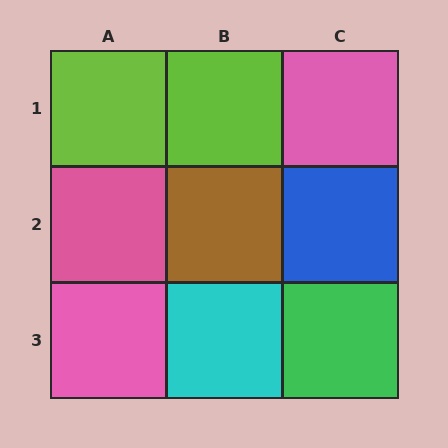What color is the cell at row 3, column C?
Green.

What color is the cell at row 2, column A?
Pink.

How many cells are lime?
2 cells are lime.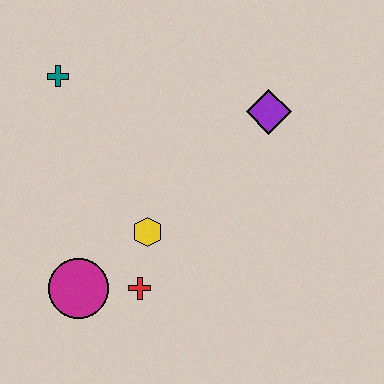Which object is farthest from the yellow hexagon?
The teal cross is farthest from the yellow hexagon.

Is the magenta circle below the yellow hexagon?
Yes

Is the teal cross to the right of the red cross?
No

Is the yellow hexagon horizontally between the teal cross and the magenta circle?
No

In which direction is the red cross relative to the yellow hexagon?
The red cross is below the yellow hexagon.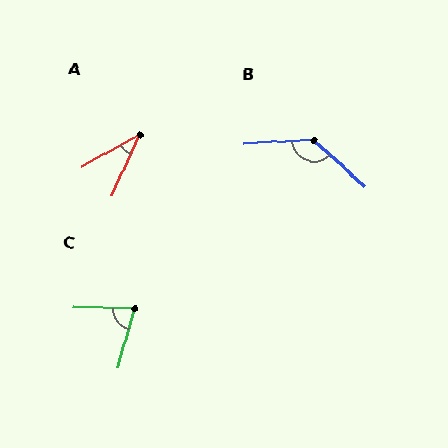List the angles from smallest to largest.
A (36°), C (76°), B (135°).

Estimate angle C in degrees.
Approximately 76 degrees.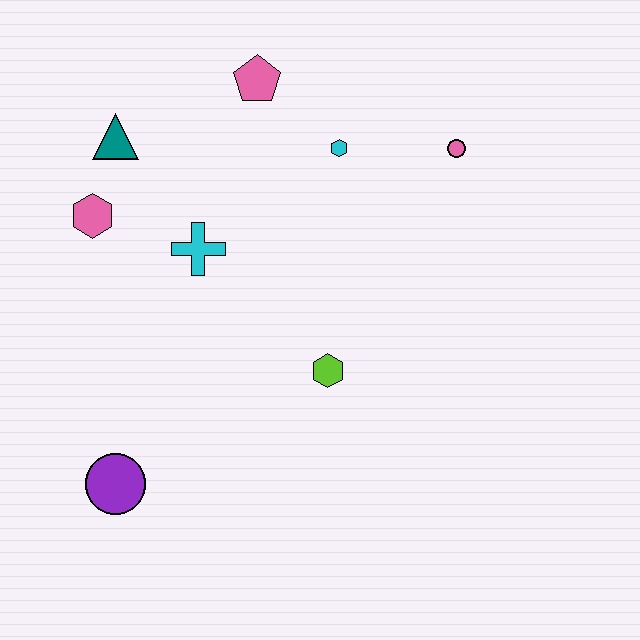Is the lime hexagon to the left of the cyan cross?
No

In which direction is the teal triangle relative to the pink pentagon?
The teal triangle is to the left of the pink pentagon.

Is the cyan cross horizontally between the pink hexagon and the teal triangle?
No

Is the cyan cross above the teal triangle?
No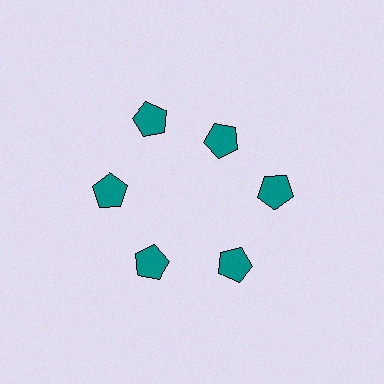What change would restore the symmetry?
The symmetry would be restored by moving it outward, back onto the ring so that all 6 pentagons sit at equal angles and equal distance from the center.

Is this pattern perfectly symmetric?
No. The 6 teal pentagons are arranged in a ring, but one element near the 1 o'clock position is pulled inward toward the center, breaking the 6-fold rotational symmetry.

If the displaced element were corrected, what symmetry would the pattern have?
It would have 6-fold rotational symmetry — the pattern would map onto itself every 60 degrees.